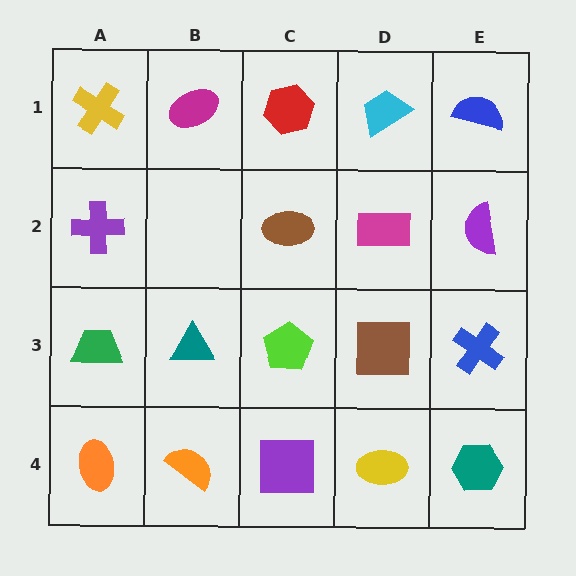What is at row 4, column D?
A yellow ellipse.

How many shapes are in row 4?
5 shapes.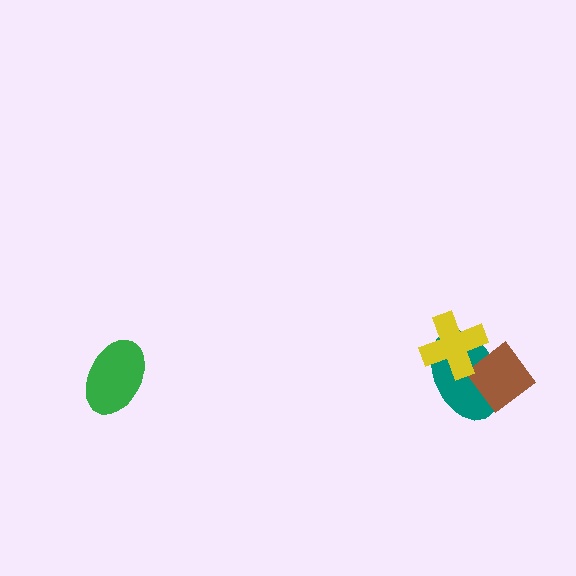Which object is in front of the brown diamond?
The yellow cross is in front of the brown diamond.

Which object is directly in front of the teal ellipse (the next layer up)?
The brown diamond is directly in front of the teal ellipse.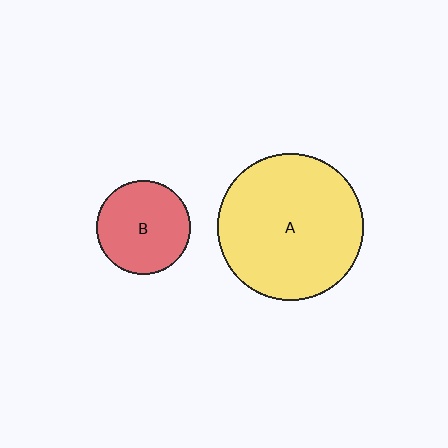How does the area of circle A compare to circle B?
Approximately 2.5 times.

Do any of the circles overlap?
No, none of the circles overlap.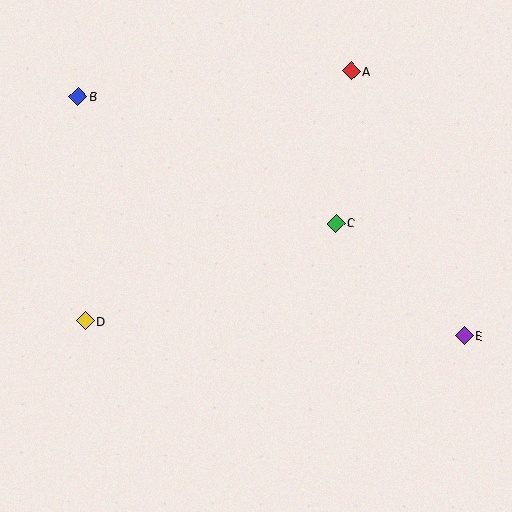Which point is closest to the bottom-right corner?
Point E is closest to the bottom-right corner.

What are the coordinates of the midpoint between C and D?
The midpoint between C and D is at (211, 272).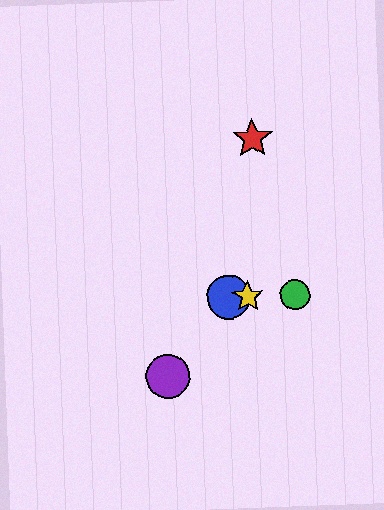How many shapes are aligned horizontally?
3 shapes (the blue circle, the green circle, the yellow star) are aligned horizontally.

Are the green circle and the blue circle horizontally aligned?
Yes, both are at y≈295.